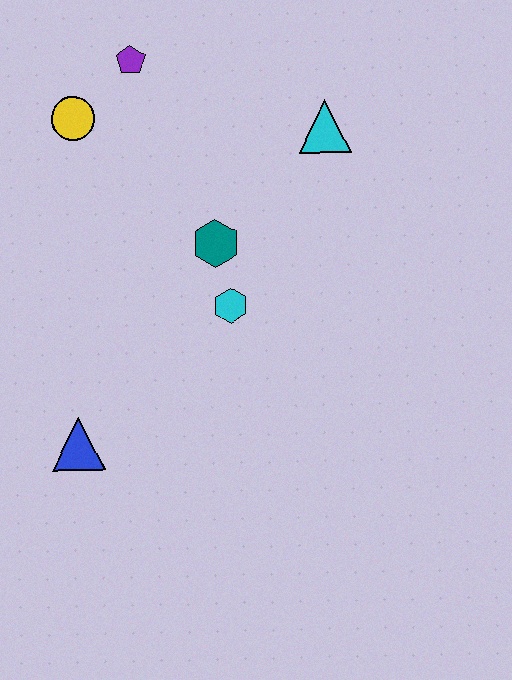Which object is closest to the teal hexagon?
The cyan hexagon is closest to the teal hexagon.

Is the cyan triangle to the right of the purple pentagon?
Yes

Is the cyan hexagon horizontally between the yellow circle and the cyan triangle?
Yes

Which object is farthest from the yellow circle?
The blue triangle is farthest from the yellow circle.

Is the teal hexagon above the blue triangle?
Yes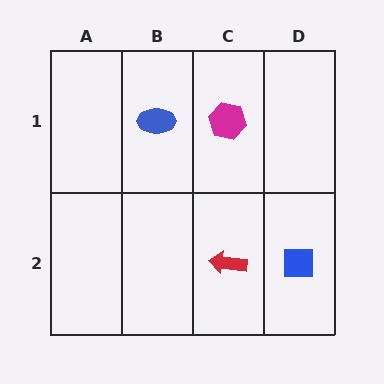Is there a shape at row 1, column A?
No, that cell is empty.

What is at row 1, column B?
A blue ellipse.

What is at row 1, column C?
A magenta hexagon.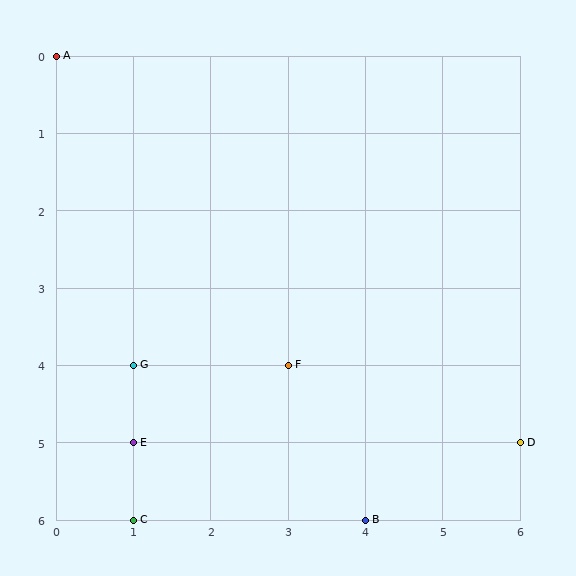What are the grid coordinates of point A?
Point A is at grid coordinates (0, 0).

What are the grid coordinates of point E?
Point E is at grid coordinates (1, 5).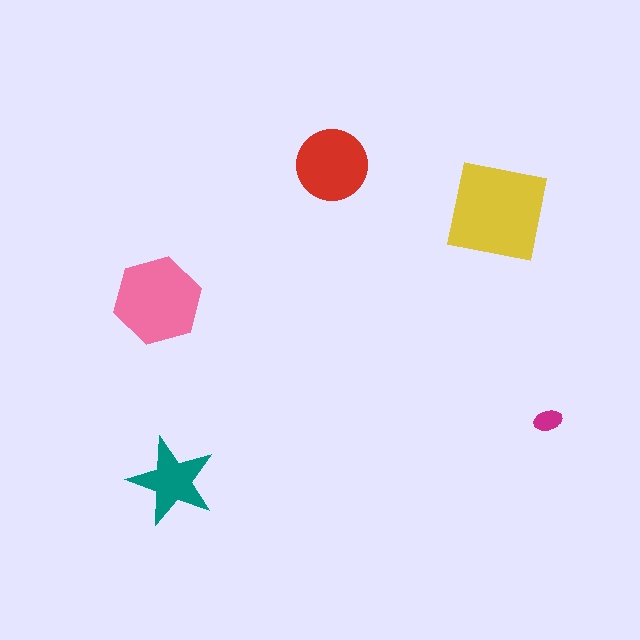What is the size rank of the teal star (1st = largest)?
4th.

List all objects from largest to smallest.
The yellow square, the pink hexagon, the red circle, the teal star, the magenta ellipse.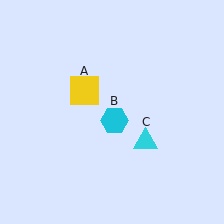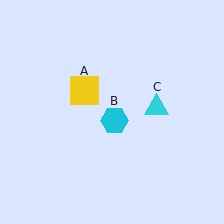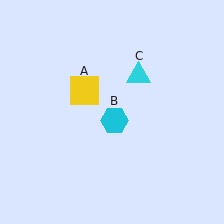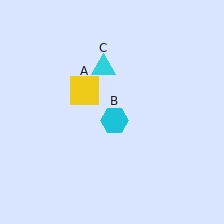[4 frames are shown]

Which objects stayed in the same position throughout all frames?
Yellow square (object A) and cyan hexagon (object B) remained stationary.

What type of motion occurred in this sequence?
The cyan triangle (object C) rotated counterclockwise around the center of the scene.